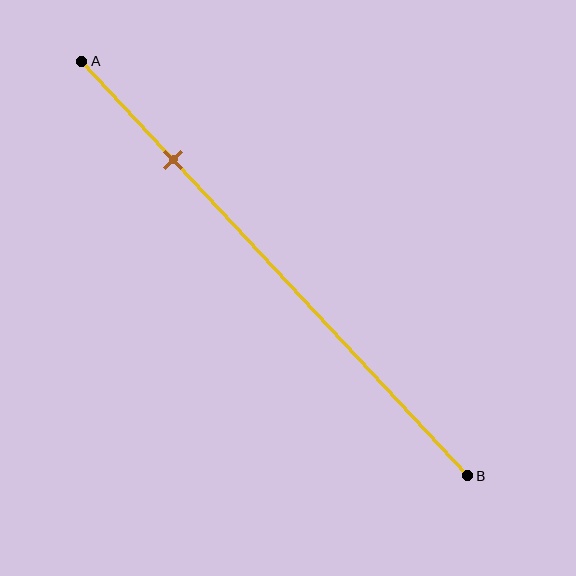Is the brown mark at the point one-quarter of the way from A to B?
Yes, the mark is approximately at the one-quarter point.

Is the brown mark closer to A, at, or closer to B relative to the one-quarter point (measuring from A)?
The brown mark is approximately at the one-quarter point of segment AB.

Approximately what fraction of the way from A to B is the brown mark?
The brown mark is approximately 25% of the way from A to B.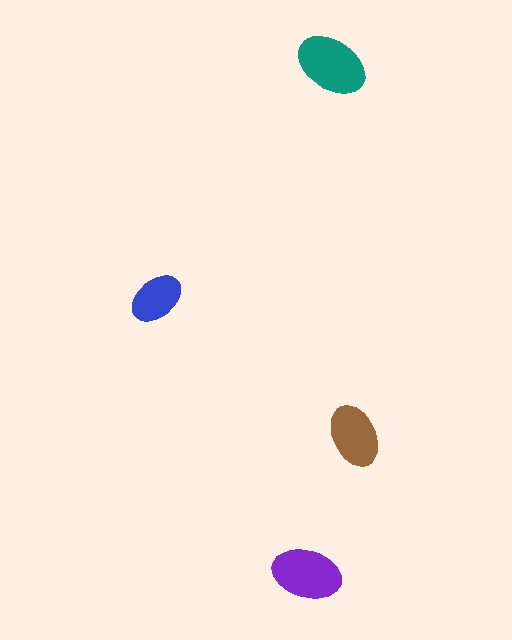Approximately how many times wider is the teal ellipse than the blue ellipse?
About 1.5 times wider.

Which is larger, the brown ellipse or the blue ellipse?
The brown one.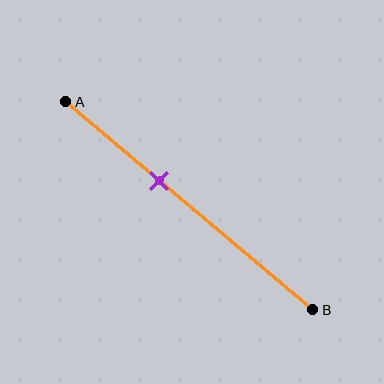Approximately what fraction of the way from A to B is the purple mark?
The purple mark is approximately 40% of the way from A to B.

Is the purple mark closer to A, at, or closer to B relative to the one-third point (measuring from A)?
The purple mark is closer to point B than the one-third point of segment AB.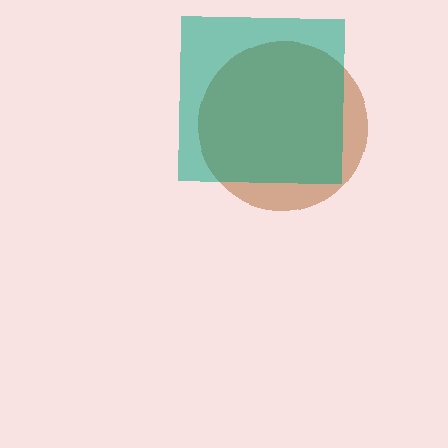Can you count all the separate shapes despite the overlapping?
Yes, there are 2 separate shapes.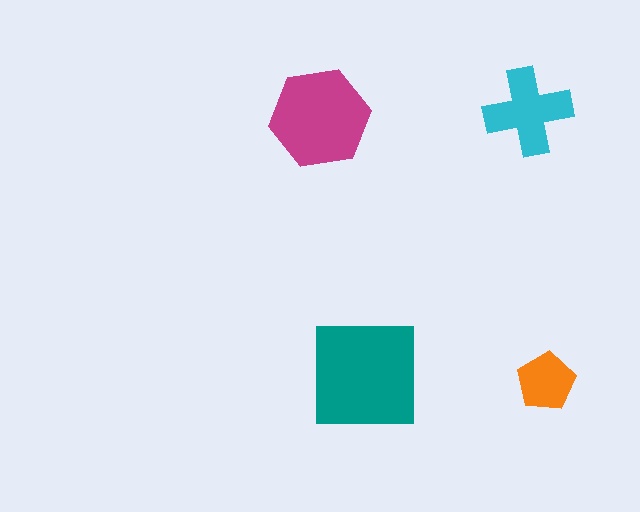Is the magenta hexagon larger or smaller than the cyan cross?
Larger.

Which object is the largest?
The teal square.